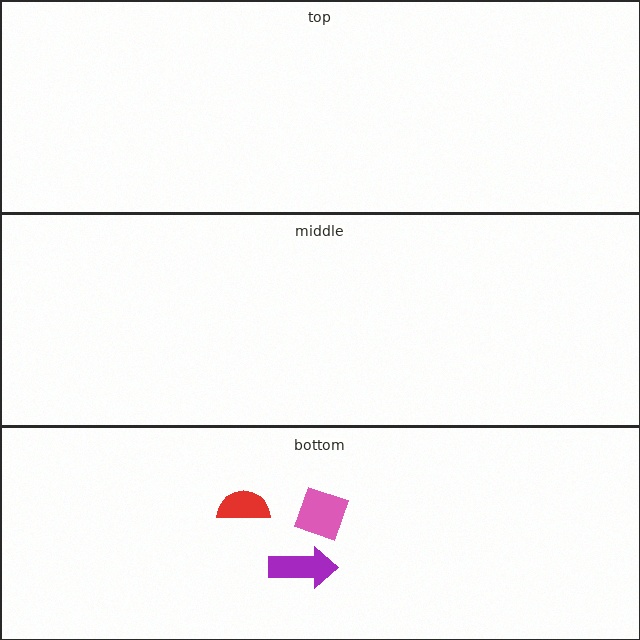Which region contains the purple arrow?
The bottom region.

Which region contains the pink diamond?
The bottom region.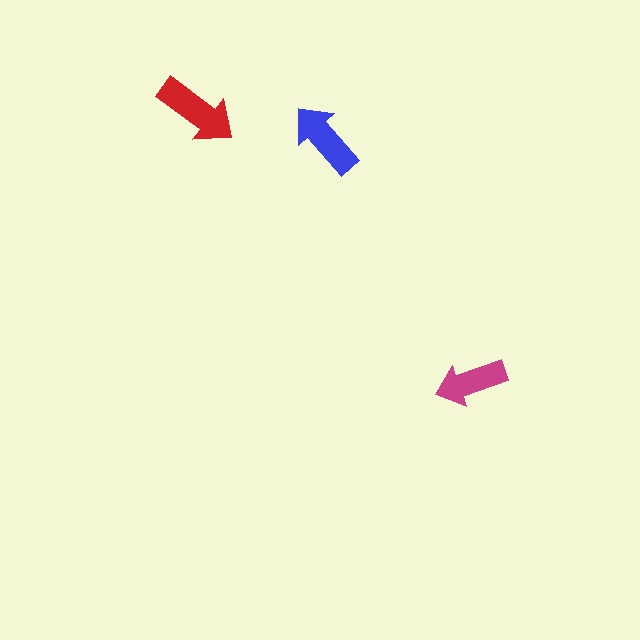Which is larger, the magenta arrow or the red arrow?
The red one.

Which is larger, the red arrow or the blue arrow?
The red one.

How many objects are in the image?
There are 3 objects in the image.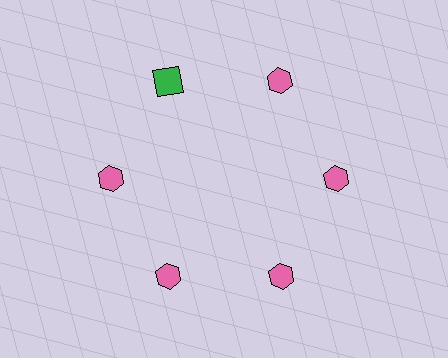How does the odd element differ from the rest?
It differs in both color (green instead of pink) and shape (square instead of hexagon).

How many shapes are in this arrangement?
There are 6 shapes arranged in a ring pattern.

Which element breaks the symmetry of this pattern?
The green square at roughly the 11 o'clock position breaks the symmetry. All other shapes are pink hexagons.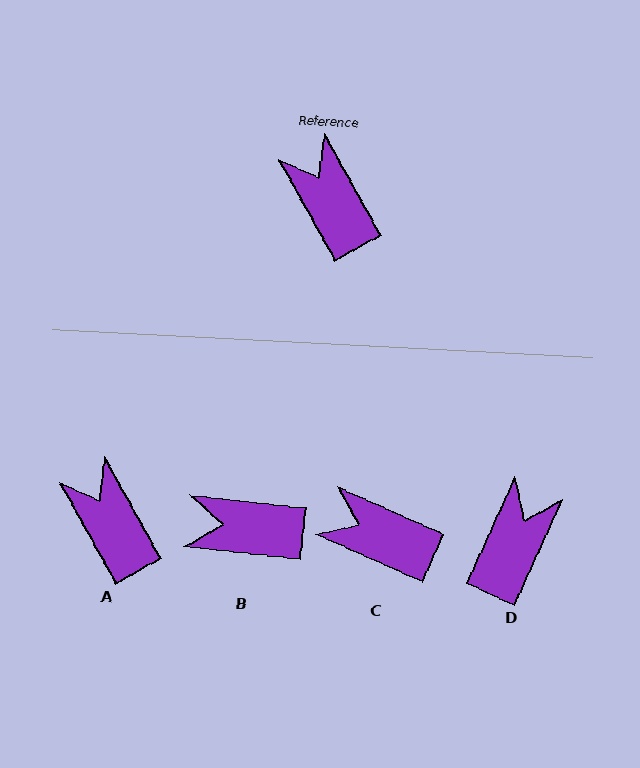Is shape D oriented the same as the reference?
No, it is off by about 54 degrees.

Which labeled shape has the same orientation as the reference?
A.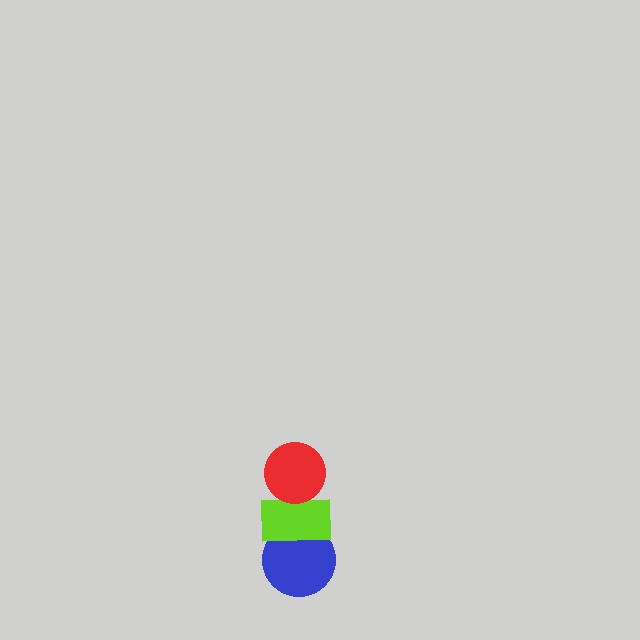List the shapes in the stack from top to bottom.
From top to bottom: the red circle, the lime rectangle, the blue circle.